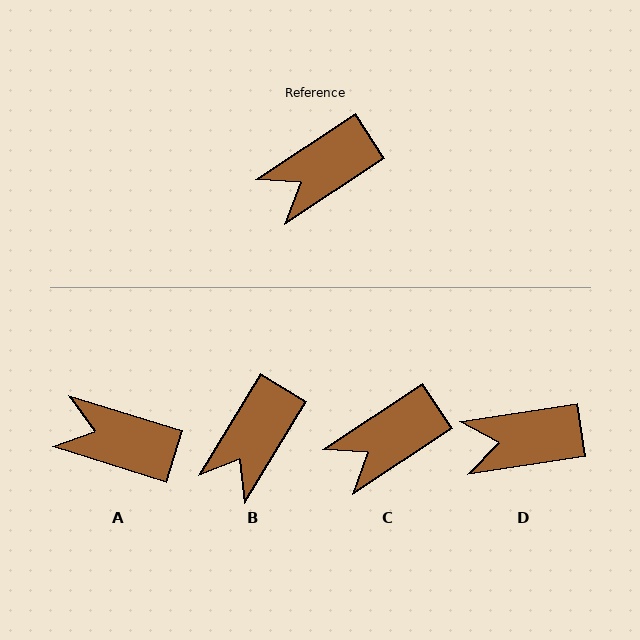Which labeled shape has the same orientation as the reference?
C.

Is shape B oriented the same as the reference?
No, it is off by about 25 degrees.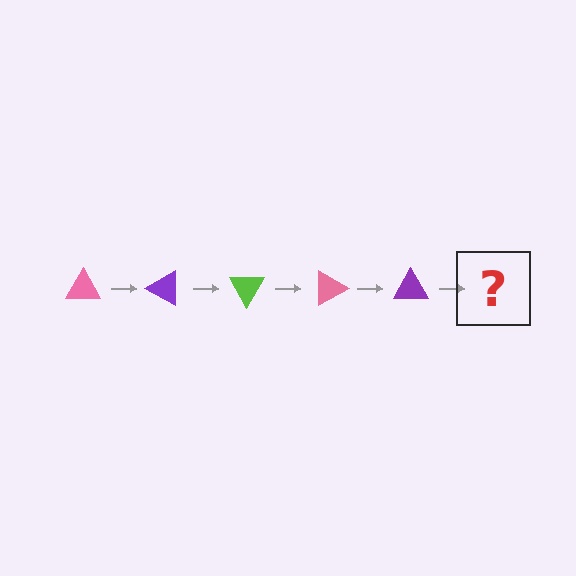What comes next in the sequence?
The next element should be a lime triangle, rotated 150 degrees from the start.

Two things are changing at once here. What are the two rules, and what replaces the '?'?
The two rules are that it rotates 30 degrees each step and the color cycles through pink, purple, and lime. The '?' should be a lime triangle, rotated 150 degrees from the start.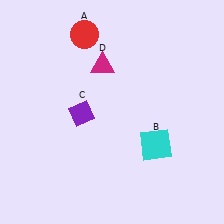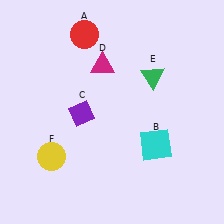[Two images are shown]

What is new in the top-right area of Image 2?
A green triangle (E) was added in the top-right area of Image 2.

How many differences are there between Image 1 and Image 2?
There are 2 differences between the two images.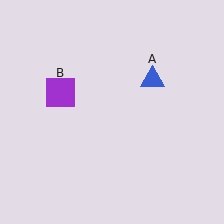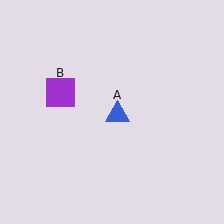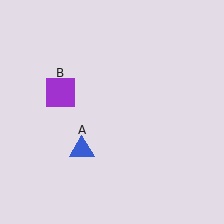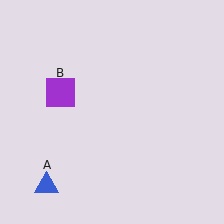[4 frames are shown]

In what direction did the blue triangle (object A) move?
The blue triangle (object A) moved down and to the left.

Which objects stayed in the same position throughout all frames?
Purple square (object B) remained stationary.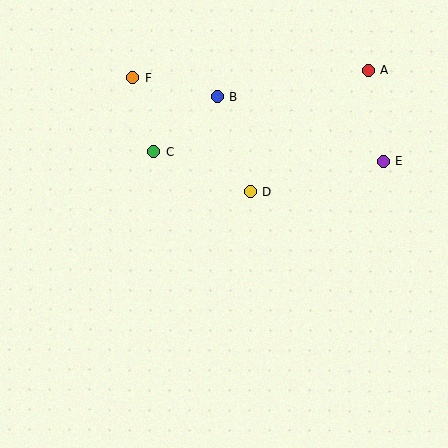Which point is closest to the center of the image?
Point D at (250, 192) is closest to the center.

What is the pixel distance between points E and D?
The distance between E and D is 137 pixels.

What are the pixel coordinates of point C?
Point C is at (154, 152).